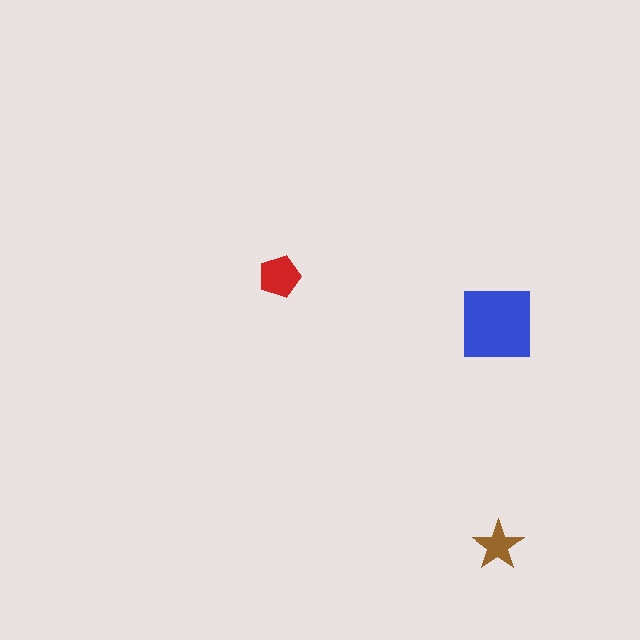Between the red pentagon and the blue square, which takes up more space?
The blue square.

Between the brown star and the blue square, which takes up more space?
The blue square.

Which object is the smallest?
The brown star.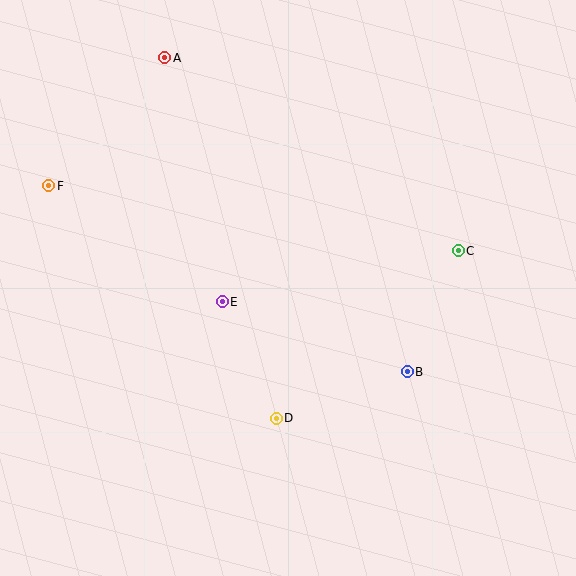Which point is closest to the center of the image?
Point E at (222, 302) is closest to the center.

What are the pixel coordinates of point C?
Point C is at (458, 251).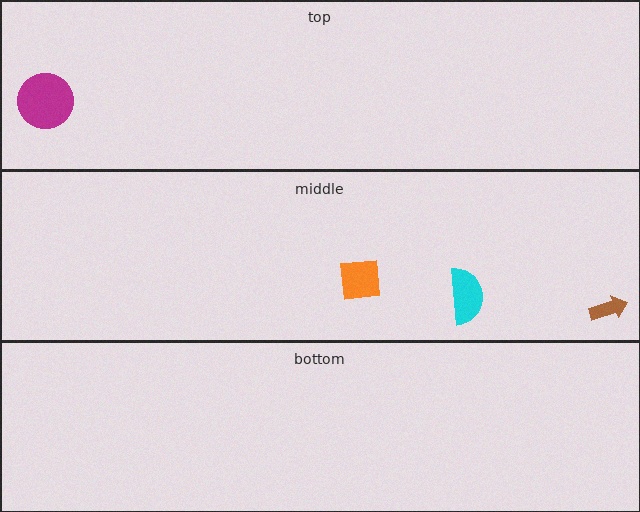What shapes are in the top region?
The magenta circle.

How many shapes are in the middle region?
3.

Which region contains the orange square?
The middle region.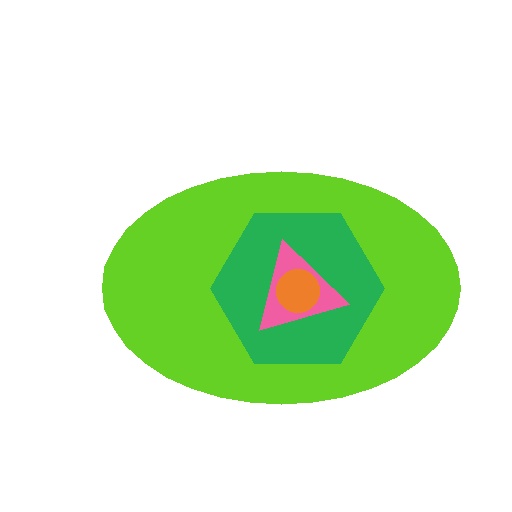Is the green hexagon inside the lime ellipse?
Yes.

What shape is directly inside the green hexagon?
The pink triangle.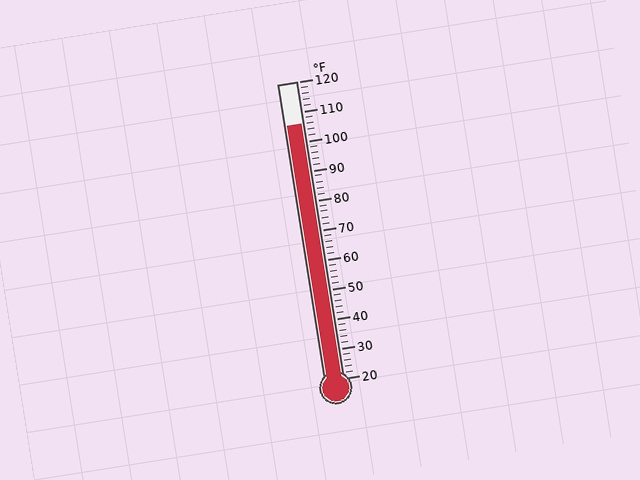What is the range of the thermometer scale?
The thermometer scale ranges from 20°F to 120°F.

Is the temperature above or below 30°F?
The temperature is above 30°F.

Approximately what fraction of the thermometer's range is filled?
The thermometer is filled to approximately 85% of its range.